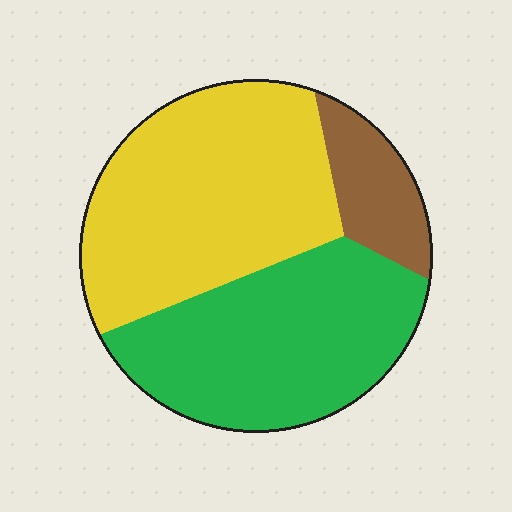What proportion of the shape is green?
Green takes up about two fifths (2/5) of the shape.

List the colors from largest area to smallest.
From largest to smallest: yellow, green, brown.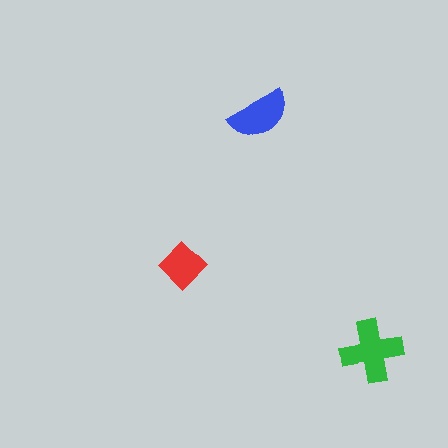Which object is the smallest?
The red diamond.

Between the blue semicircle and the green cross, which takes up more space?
The green cross.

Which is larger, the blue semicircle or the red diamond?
The blue semicircle.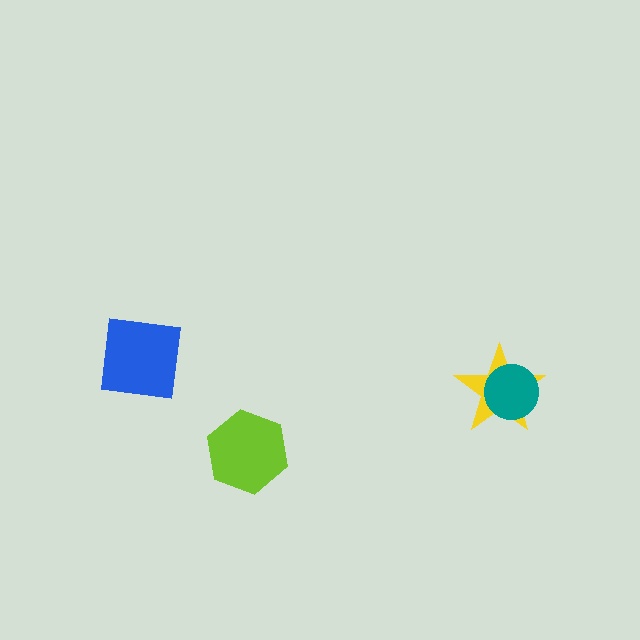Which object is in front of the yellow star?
The teal circle is in front of the yellow star.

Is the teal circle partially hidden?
No, no other shape covers it.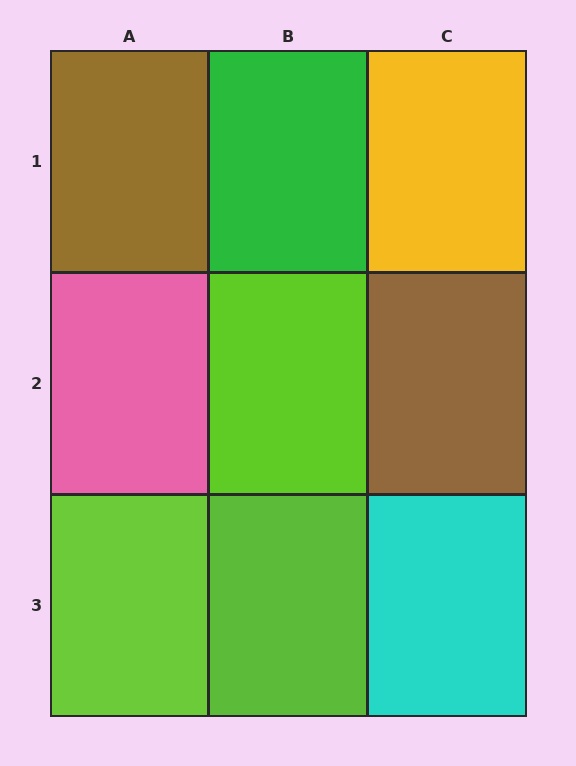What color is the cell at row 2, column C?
Brown.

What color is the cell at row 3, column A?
Lime.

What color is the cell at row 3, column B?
Lime.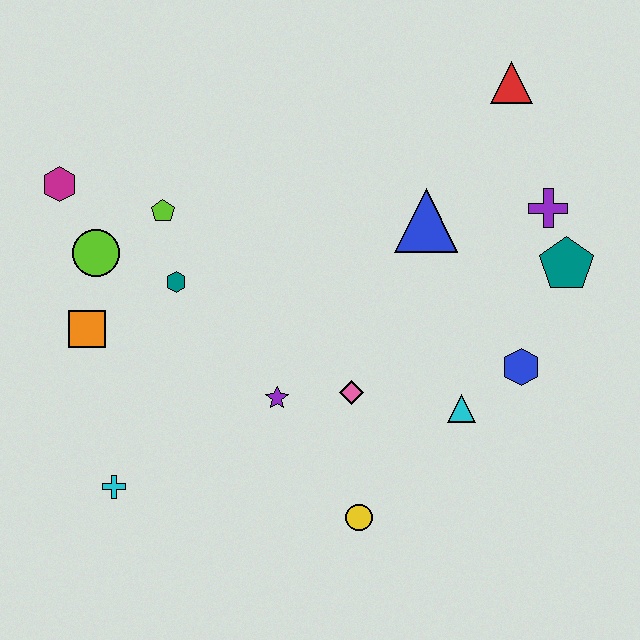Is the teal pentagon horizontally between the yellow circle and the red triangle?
No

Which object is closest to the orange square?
The lime circle is closest to the orange square.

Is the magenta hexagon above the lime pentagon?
Yes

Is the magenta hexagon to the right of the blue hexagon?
No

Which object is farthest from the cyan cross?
The red triangle is farthest from the cyan cross.